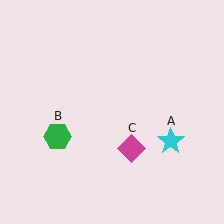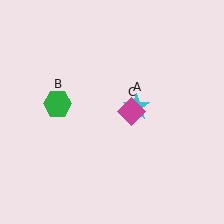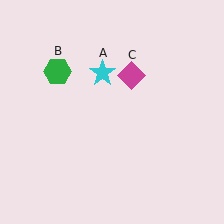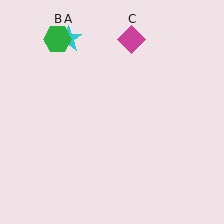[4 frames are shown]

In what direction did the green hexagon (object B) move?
The green hexagon (object B) moved up.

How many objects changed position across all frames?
3 objects changed position: cyan star (object A), green hexagon (object B), magenta diamond (object C).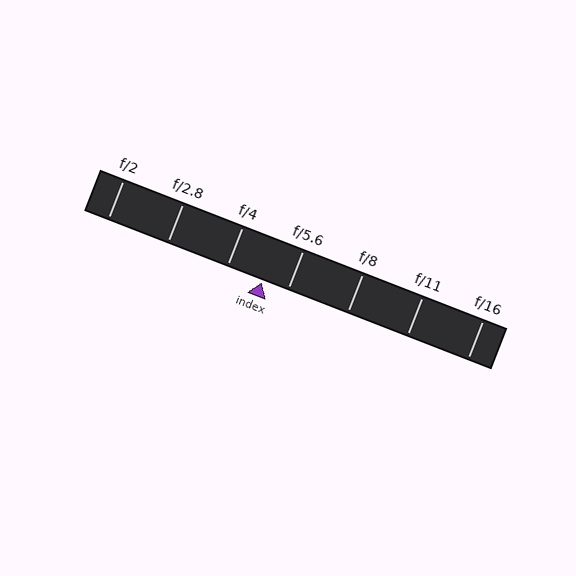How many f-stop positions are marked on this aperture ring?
There are 7 f-stop positions marked.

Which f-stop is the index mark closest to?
The index mark is closest to f/5.6.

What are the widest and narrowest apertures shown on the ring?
The widest aperture shown is f/2 and the narrowest is f/16.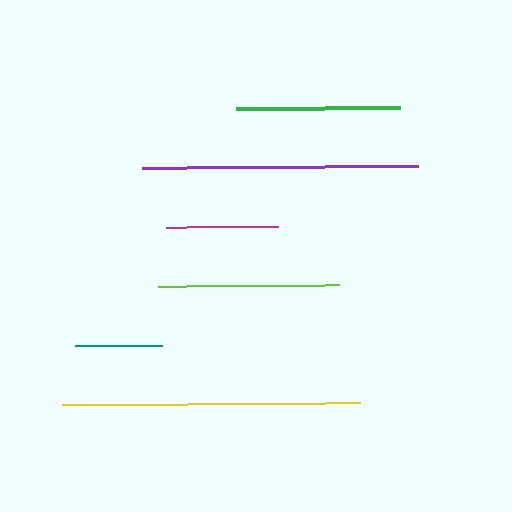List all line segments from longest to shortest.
From longest to shortest: yellow, purple, lime, green, magenta, teal.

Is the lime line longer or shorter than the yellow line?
The yellow line is longer than the lime line.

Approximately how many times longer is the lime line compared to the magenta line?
The lime line is approximately 1.6 times the length of the magenta line.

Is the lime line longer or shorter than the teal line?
The lime line is longer than the teal line.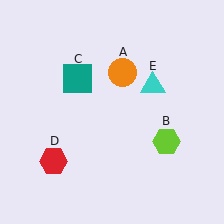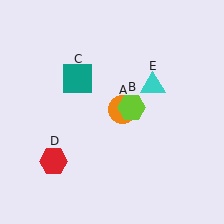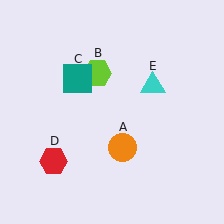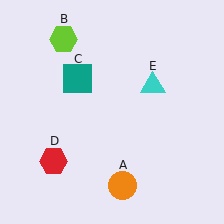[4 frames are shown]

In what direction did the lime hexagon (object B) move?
The lime hexagon (object B) moved up and to the left.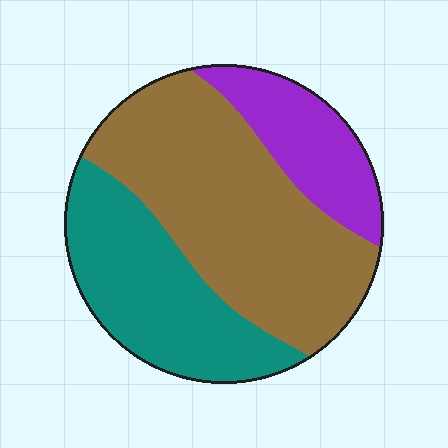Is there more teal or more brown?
Brown.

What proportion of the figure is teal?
Teal covers 31% of the figure.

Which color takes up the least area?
Purple, at roughly 20%.